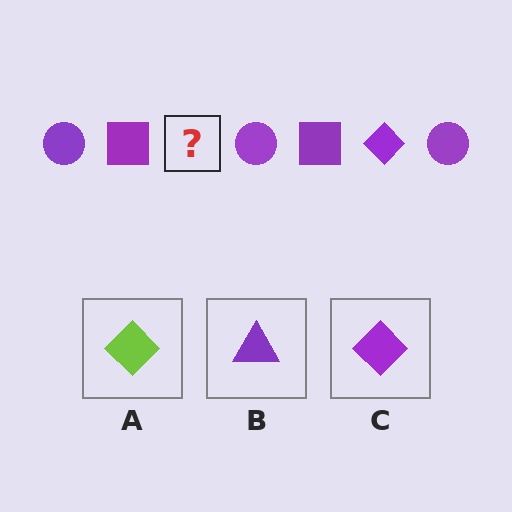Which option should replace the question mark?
Option C.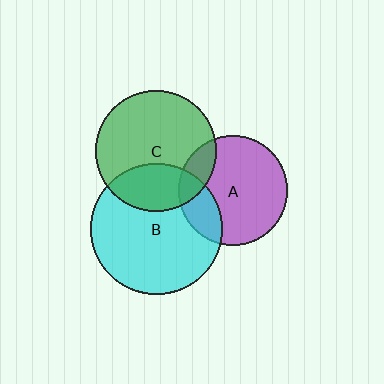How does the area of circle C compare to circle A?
Approximately 1.2 times.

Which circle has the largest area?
Circle B (cyan).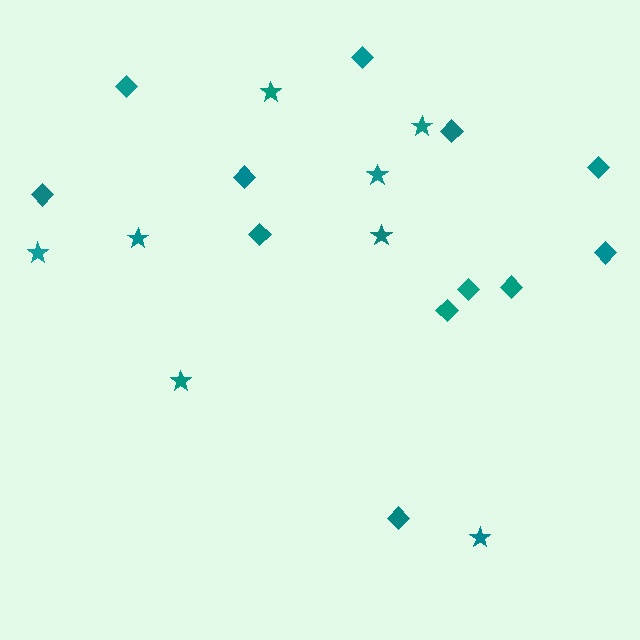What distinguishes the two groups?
There are 2 groups: one group of stars (8) and one group of diamonds (12).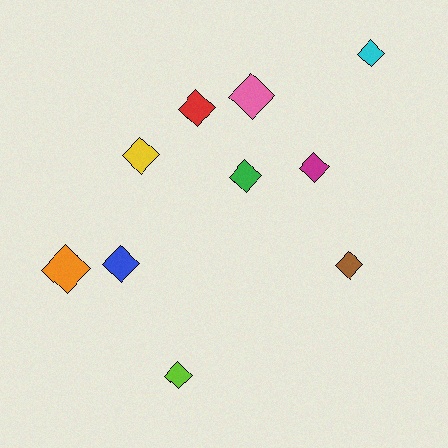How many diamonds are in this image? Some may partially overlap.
There are 10 diamonds.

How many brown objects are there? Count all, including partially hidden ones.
There is 1 brown object.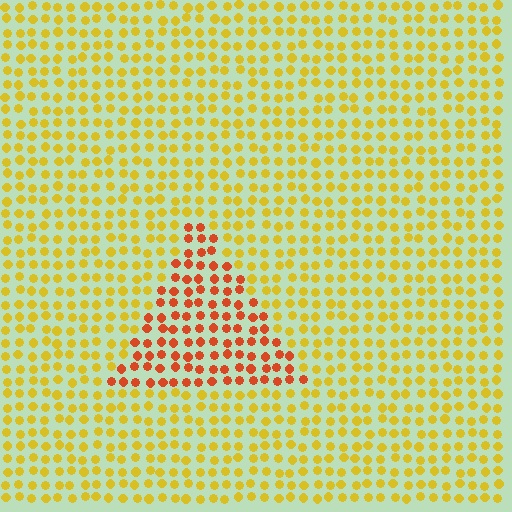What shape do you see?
I see a triangle.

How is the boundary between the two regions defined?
The boundary is defined purely by a slight shift in hue (about 40 degrees). Spacing, size, and orientation are identical on both sides.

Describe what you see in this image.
The image is filled with small yellow elements in a uniform arrangement. A triangle-shaped region is visible where the elements are tinted to a slightly different hue, forming a subtle color boundary.